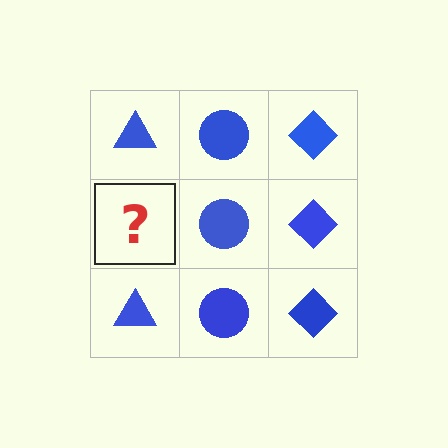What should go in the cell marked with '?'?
The missing cell should contain a blue triangle.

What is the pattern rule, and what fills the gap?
The rule is that each column has a consistent shape. The gap should be filled with a blue triangle.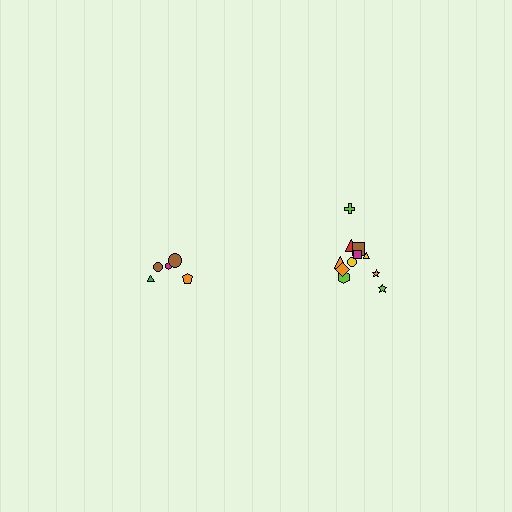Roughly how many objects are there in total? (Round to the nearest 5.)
Roughly 15 objects in total.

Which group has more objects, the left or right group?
The right group.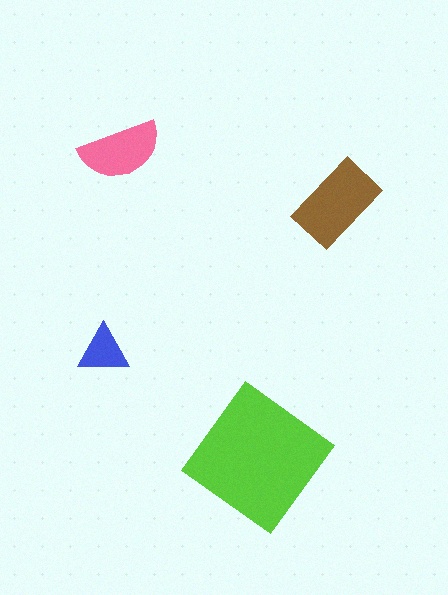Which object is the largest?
The lime diamond.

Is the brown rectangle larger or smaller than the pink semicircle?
Larger.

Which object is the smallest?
The blue triangle.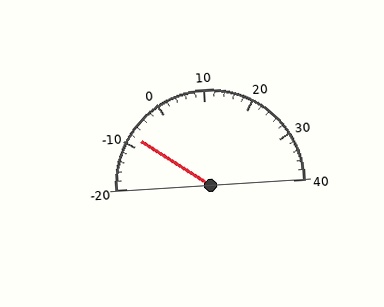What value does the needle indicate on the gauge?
The needle indicates approximately -8.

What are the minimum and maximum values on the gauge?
The gauge ranges from -20 to 40.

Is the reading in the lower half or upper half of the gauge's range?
The reading is in the lower half of the range (-20 to 40).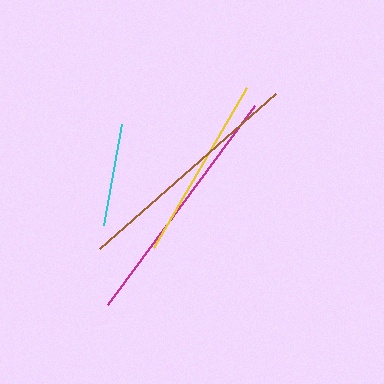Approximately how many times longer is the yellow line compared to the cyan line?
The yellow line is approximately 1.8 times the length of the cyan line.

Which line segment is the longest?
The magenta line is the longest at approximately 247 pixels.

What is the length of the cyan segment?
The cyan segment is approximately 103 pixels long.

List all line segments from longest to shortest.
From longest to shortest: magenta, brown, yellow, cyan.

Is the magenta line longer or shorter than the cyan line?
The magenta line is longer than the cyan line.